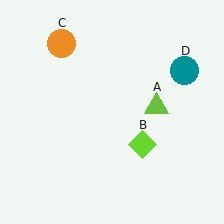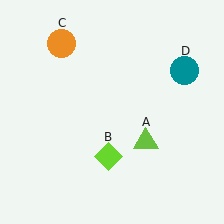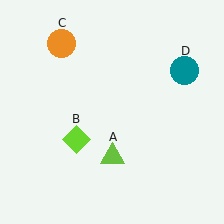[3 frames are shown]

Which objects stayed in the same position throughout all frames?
Orange circle (object C) and teal circle (object D) remained stationary.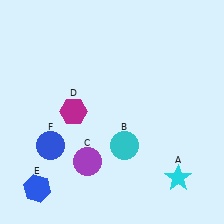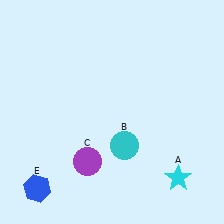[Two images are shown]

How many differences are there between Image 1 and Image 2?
There are 2 differences between the two images.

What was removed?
The magenta hexagon (D), the blue circle (F) were removed in Image 2.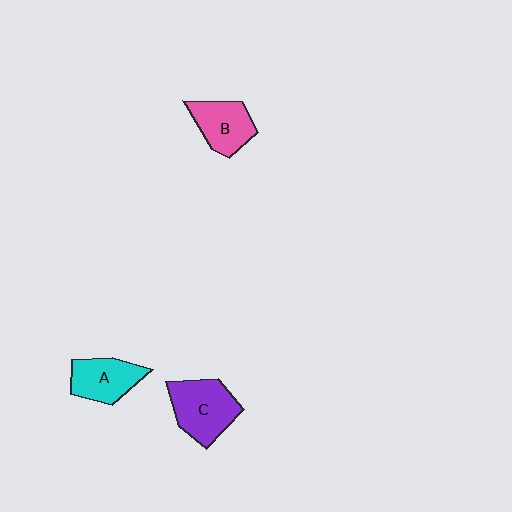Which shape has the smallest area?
Shape A (cyan).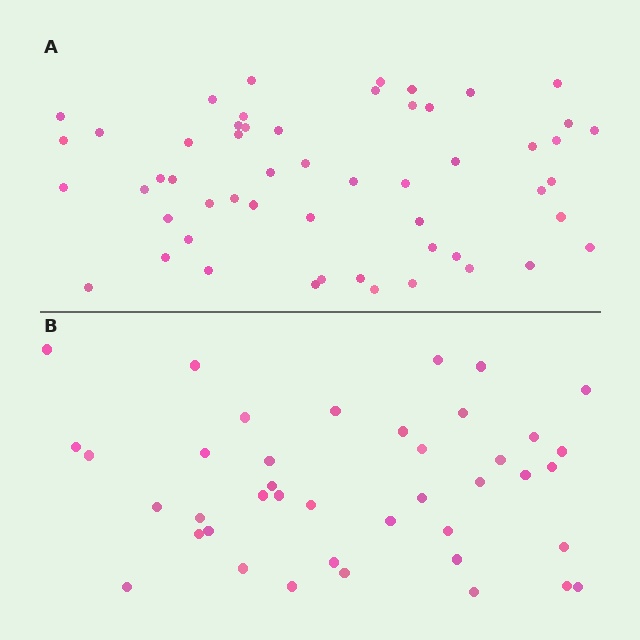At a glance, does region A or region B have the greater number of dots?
Region A (the top region) has more dots.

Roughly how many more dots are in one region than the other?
Region A has approximately 15 more dots than region B.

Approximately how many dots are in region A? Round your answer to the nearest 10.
About 50 dots. (The exact count is 54, which rounds to 50.)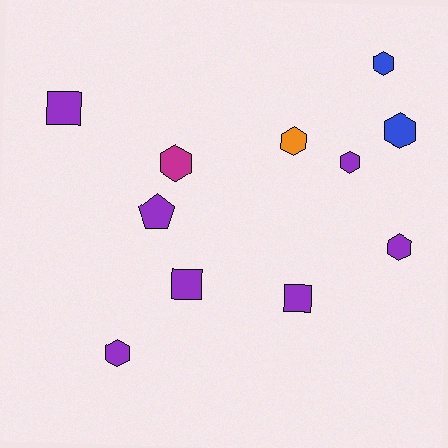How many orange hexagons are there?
There is 1 orange hexagon.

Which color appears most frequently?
Purple, with 7 objects.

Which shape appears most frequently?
Hexagon, with 7 objects.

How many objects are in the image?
There are 11 objects.